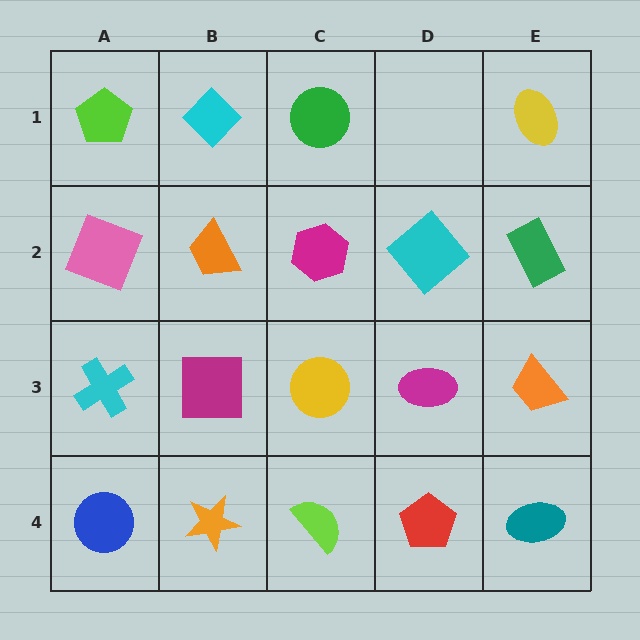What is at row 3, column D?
A magenta ellipse.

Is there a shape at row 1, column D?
No, that cell is empty.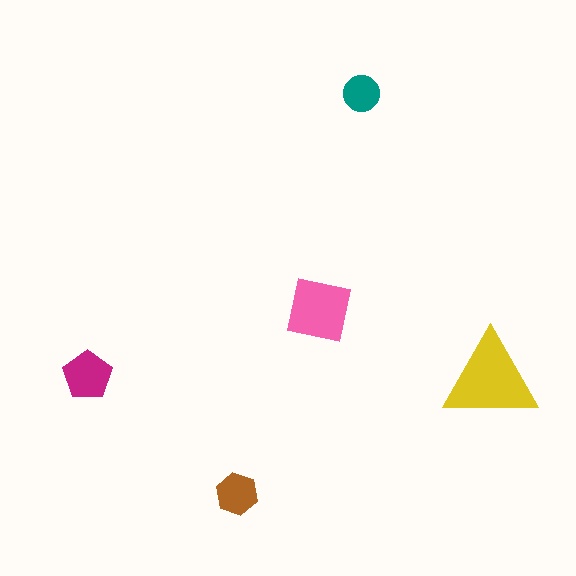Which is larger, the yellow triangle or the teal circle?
The yellow triangle.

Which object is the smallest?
The teal circle.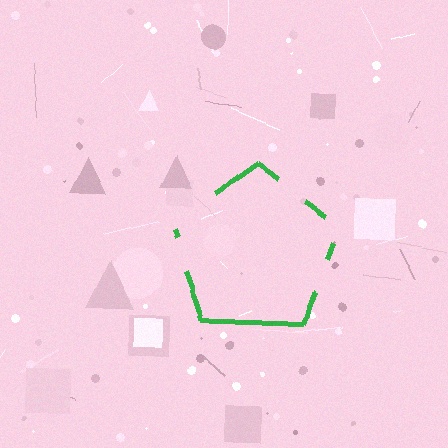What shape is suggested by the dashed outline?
The dashed outline suggests a pentagon.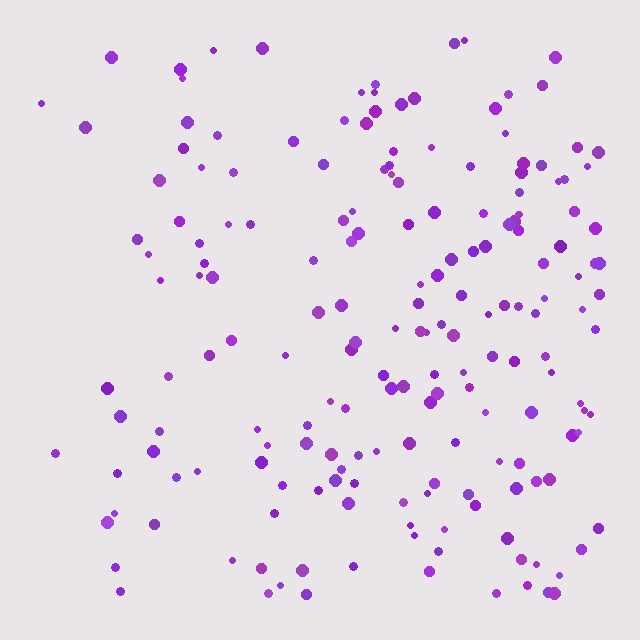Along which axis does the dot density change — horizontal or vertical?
Horizontal.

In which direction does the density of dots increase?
From left to right, with the right side densest.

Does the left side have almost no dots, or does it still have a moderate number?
Still a moderate number, just noticeably fewer than the right.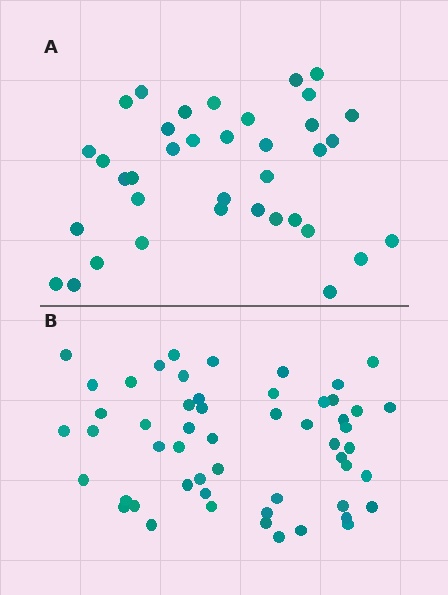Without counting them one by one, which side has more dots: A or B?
Region B (the bottom region) has more dots.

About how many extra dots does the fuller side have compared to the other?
Region B has approximately 15 more dots than region A.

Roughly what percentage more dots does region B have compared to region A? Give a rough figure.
About 45% more.